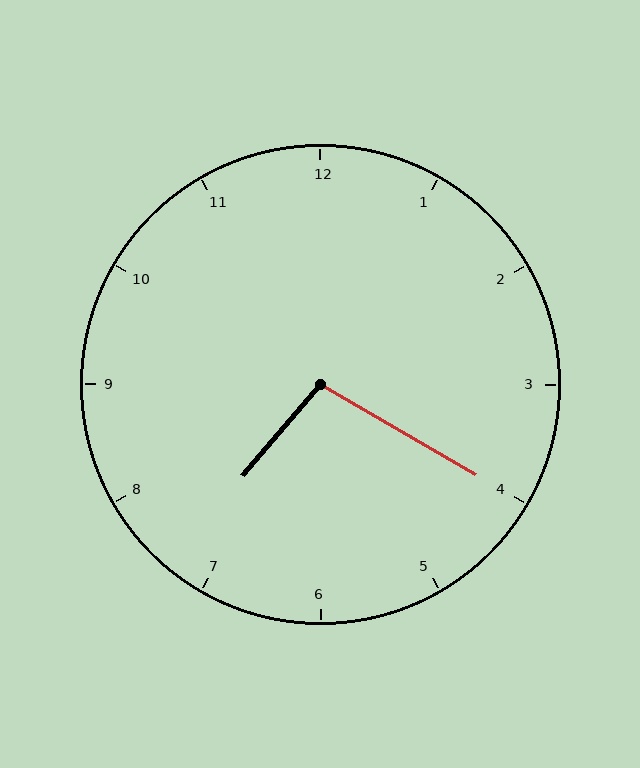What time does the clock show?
7:20.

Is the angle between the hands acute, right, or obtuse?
It is obtuse.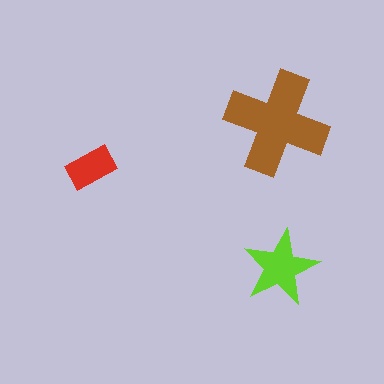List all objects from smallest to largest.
The red rectangle, the lime star, the brown cross.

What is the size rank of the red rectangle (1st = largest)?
3rd.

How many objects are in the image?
There are 3 objects in the image.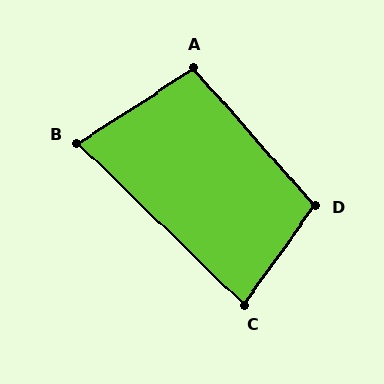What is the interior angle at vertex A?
Approximately 98 degrees (obtuse).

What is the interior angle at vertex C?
Approximately 82 degrees (acute).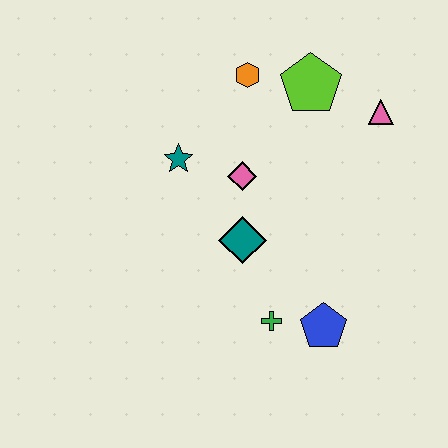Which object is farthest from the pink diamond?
The blue pentagon is farthest from the pink diamond.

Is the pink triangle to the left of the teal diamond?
No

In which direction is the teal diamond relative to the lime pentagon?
The teal diamond is below the lime pentagon.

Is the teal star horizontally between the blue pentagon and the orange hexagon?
No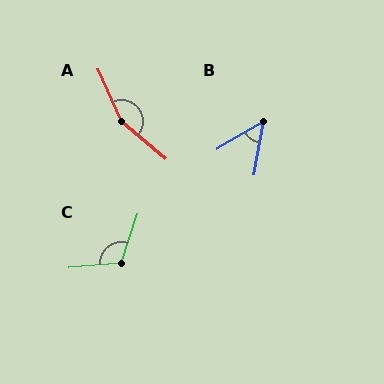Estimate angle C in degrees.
Approximately 113 degrees.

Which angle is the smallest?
B, at approximately 50 degrees.